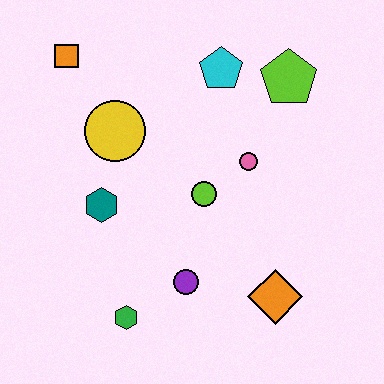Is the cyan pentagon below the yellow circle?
No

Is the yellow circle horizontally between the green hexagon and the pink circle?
No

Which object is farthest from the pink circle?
The orange square is farthest from the pink circle.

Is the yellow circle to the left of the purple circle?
Yes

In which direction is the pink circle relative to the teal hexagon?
The pink circle is to the right of the teal hexagon.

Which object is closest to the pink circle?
The lime circle is closest to the pink circle.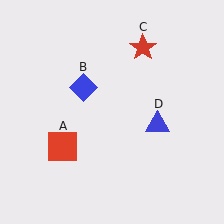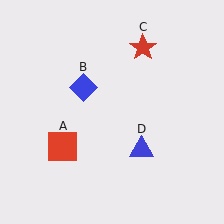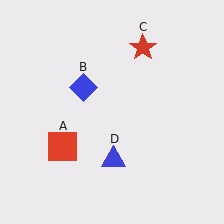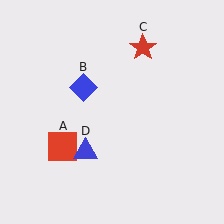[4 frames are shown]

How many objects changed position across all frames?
1 object changed position: blue triangle (object D).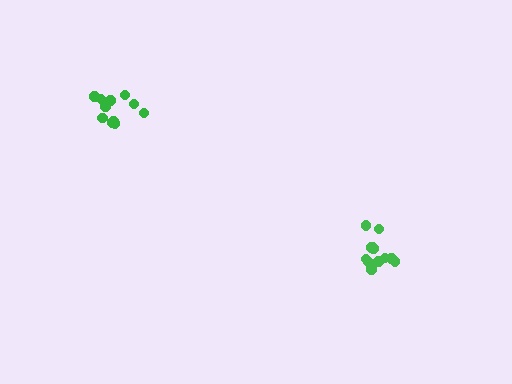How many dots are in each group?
Group 1: 11 dots, Group 2: 13 dots (24 total).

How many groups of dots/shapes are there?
There are 2 groups.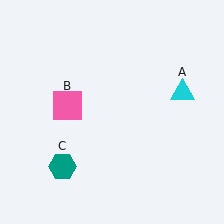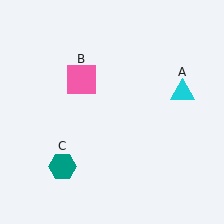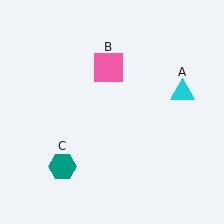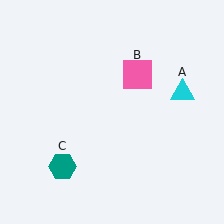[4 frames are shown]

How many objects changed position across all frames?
1 object changed position: pink square (object B).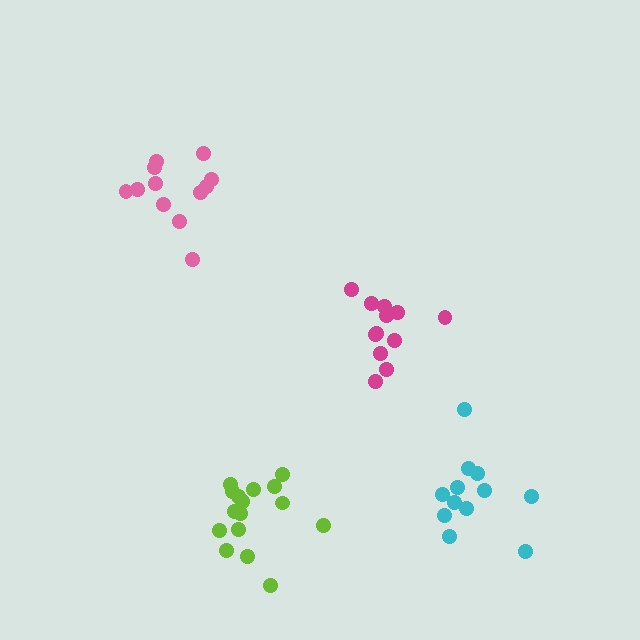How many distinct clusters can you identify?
There are 4 distinct clusters.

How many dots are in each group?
Group 1: 17 dots, Group 2: 12 dots, Group 3: 12 dots, Group 4: 12 dots (53 total).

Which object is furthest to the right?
The cyan cluster is rightmost.